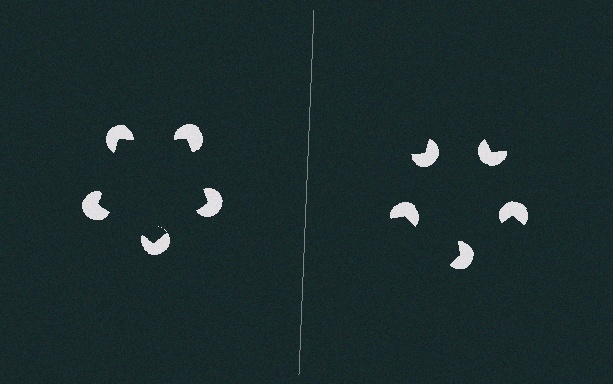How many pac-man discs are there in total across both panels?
10 — 5 on each side.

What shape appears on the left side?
An illusory pentagon.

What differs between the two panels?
The pac-man discs are positioned identically on both sides; only the wedge orientations differ. On the left they align to a pentagon; on the right they are misaligned.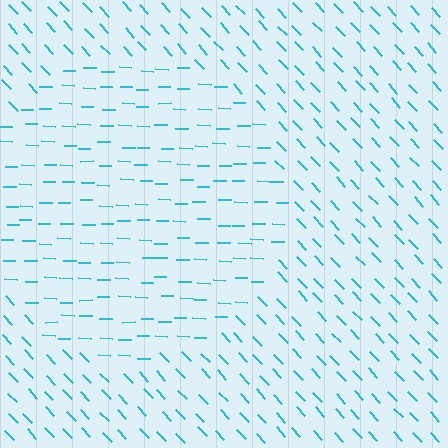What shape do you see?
I see a circle.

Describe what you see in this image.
The image is filled with small cyan line segments. A circle region in the image has lines oriented differently from the surrounding lines, creating a visible texture boundary.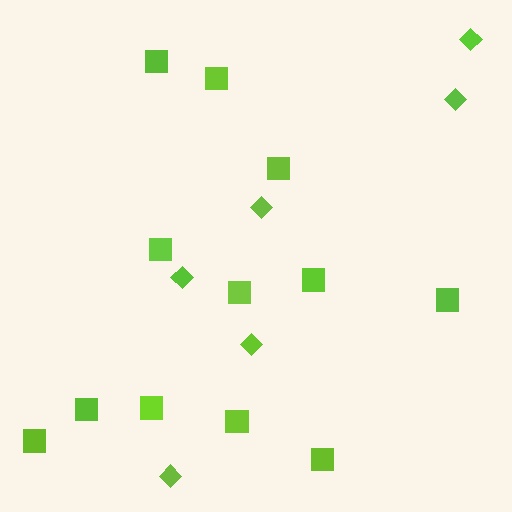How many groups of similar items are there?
There are 2 groups: one group of diamonds (6) and one group of squares (12).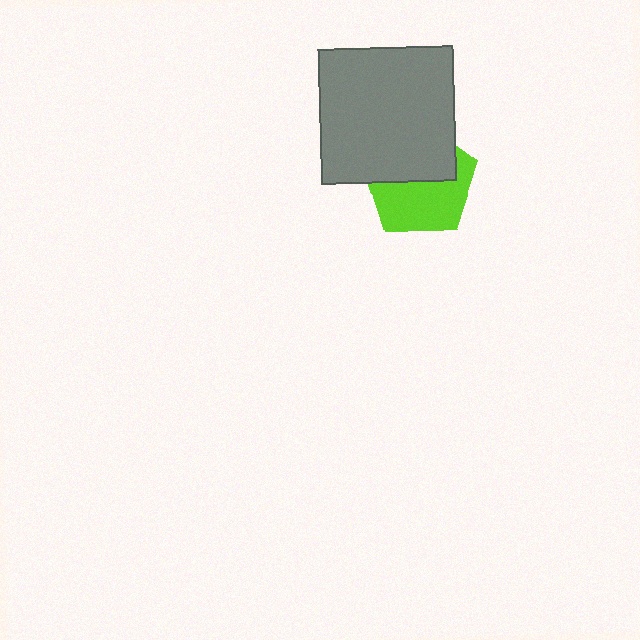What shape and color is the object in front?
The object in front is a gray square.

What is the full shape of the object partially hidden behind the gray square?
The partially hidden object is a lime pentagon.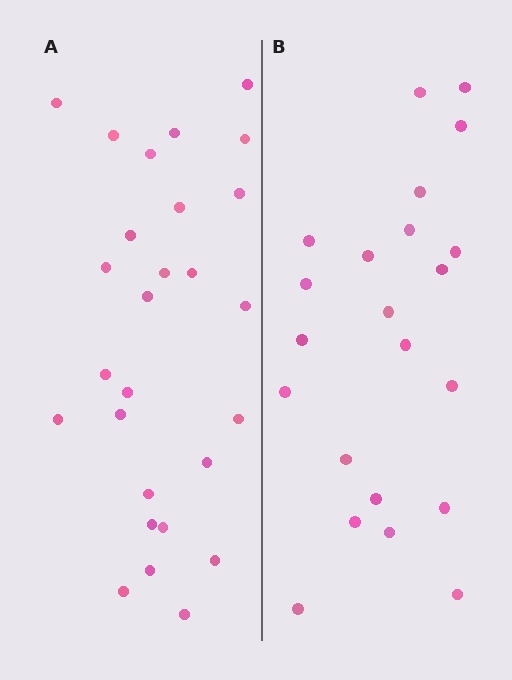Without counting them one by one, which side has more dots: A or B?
Region A (the left region) has more dots.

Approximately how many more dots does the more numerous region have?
Region A has about 5 more dots than region B.